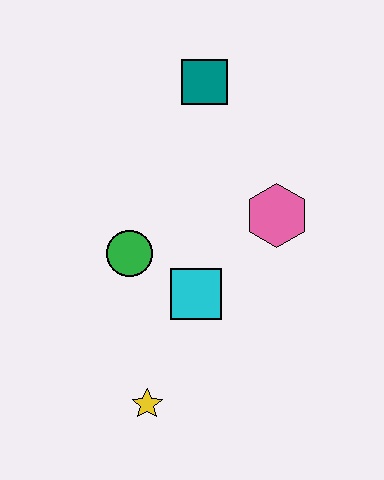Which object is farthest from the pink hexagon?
The yellow star is farthest from the pink hexagon.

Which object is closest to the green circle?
The cyan square is closest to the green circle.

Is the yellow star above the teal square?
No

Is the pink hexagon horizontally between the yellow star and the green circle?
No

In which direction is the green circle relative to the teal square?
The green circle is below the teal square.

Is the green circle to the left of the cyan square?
Yes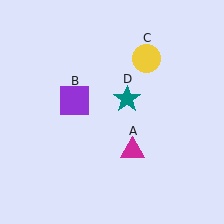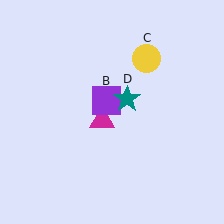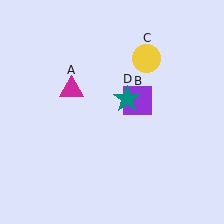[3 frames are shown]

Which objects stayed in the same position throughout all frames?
Yellow circle (object C) and teal star (object D) remained stationary.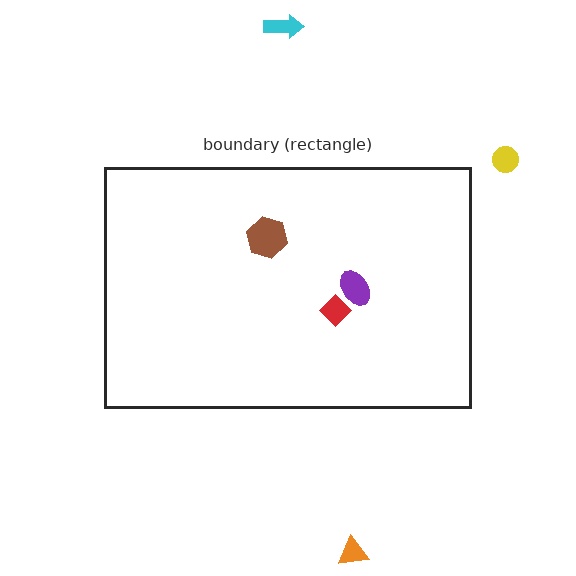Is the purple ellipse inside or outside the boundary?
Inside.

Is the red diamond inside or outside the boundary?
Inside.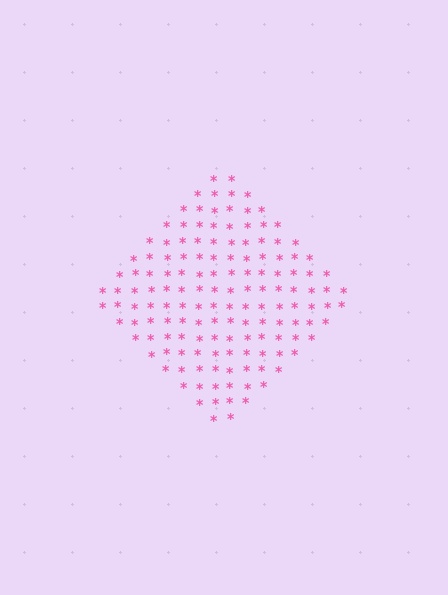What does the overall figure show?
The overall figure shows a diamond.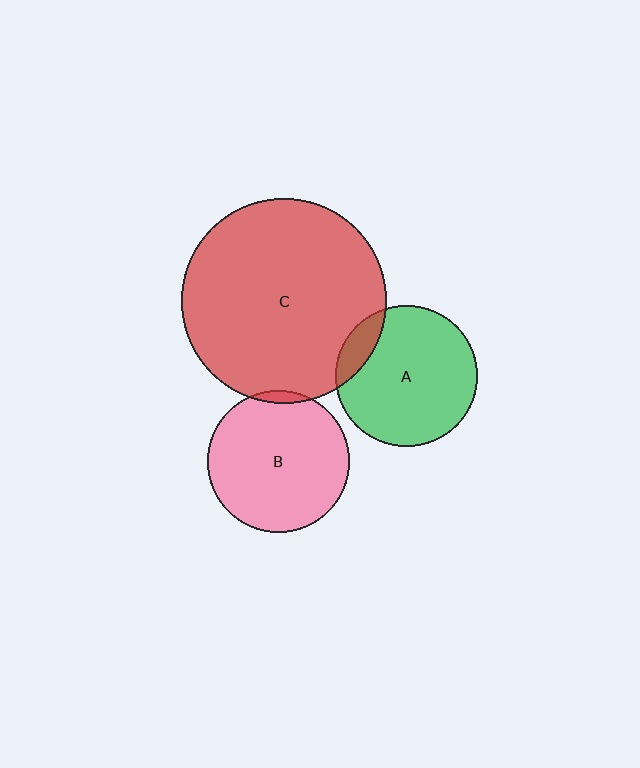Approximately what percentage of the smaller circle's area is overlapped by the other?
Approximately 10%.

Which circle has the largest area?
Circle C (red).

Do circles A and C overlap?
Yes.